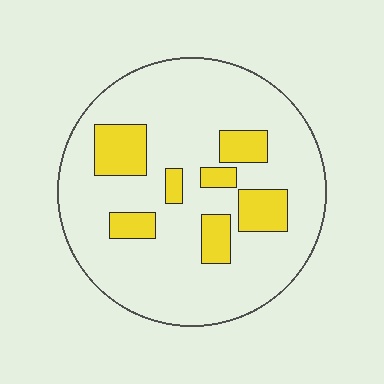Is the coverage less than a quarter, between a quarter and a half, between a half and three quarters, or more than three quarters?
Less than a quarter.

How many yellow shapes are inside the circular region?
7.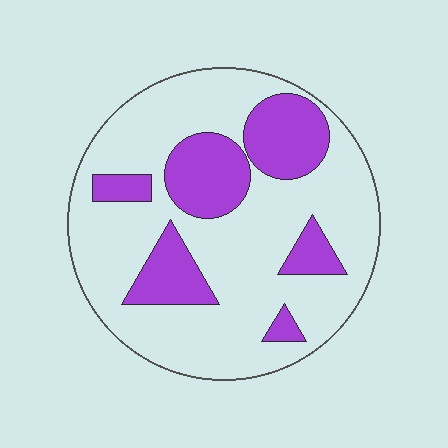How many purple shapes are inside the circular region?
6.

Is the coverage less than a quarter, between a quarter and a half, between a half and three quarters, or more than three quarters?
Between a quarter and a half.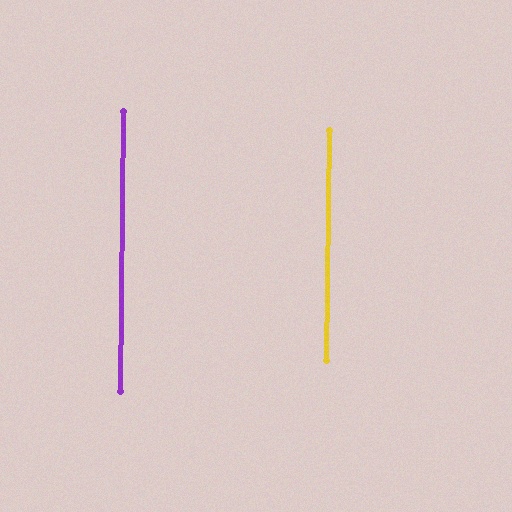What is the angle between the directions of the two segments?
Approximately 0 degrees.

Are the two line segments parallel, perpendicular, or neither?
Parallel — their directions differ by only 0.1°.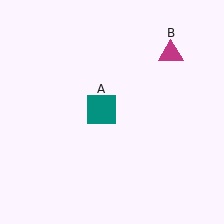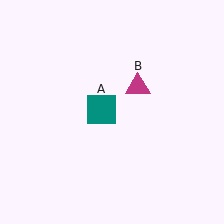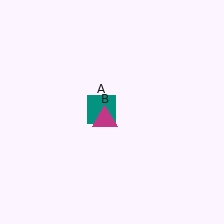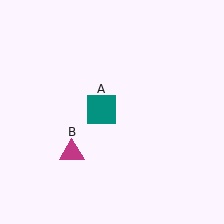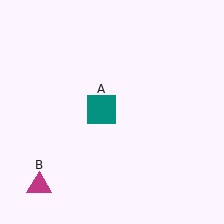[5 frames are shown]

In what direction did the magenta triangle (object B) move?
The magenta triangle (object B) moved down and to the left.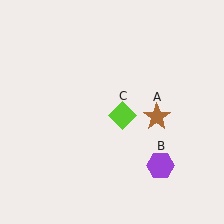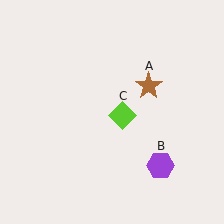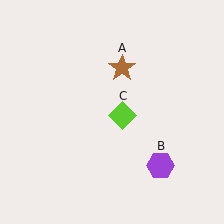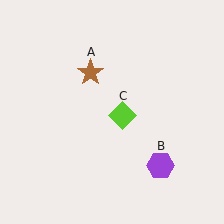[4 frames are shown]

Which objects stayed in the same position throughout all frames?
Purple hexagon (object B) and lime diamond (object C) remained stationary.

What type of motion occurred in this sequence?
The brown star (object A) rotated counterclockwise around the center of the scene.